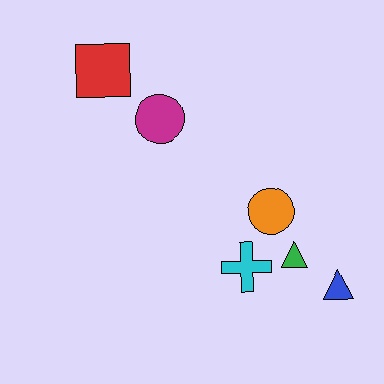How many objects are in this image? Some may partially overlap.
There are 6 objects.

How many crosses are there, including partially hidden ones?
There is 1 cross.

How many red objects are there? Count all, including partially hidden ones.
There is 1 red object.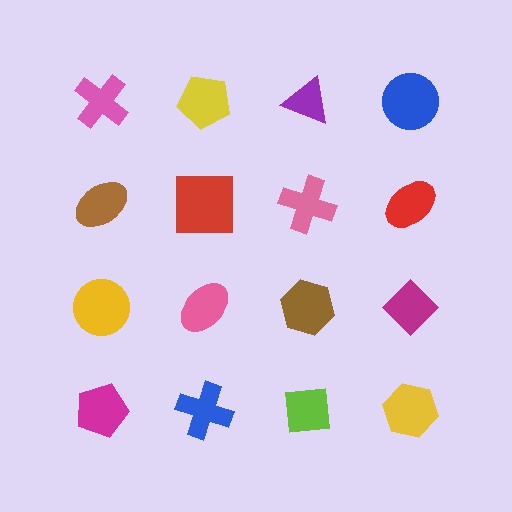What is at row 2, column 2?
A red square.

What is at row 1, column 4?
A blue circle.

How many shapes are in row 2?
4 shapes.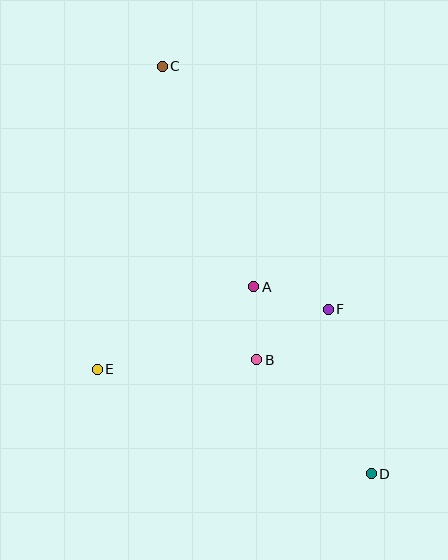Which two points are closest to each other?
Points A and B are closest to each other.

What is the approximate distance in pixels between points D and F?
The distance between D and F is approximately 170 pixels.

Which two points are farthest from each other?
Points C and D are farthest from each other.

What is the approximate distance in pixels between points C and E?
The distance between C and E is approximately 310 pixels.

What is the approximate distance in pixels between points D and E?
The distance between D and E is approximately 293 pixels.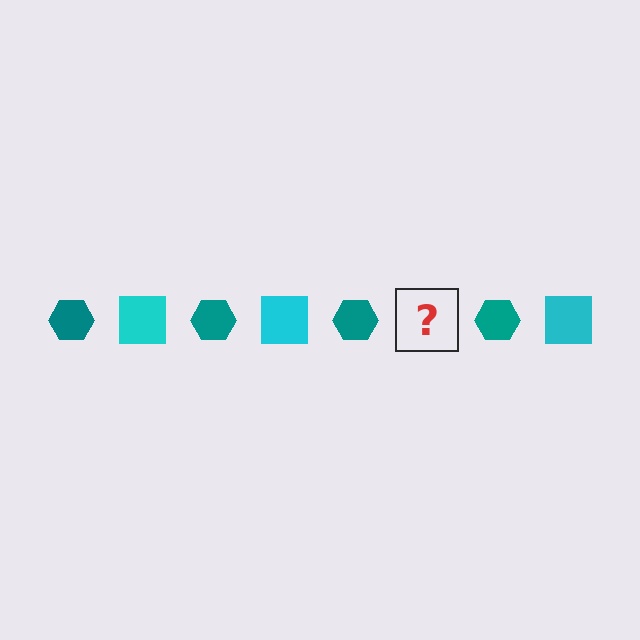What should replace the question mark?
The question mark should be replaced with a cyan square.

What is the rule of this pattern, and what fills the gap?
The rule is that the pattern alternates between teal hexagon and cyan square. The gap should be filled with a cyan square.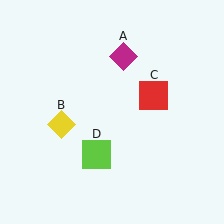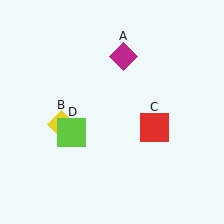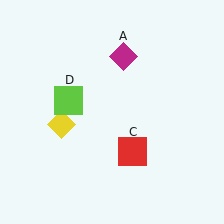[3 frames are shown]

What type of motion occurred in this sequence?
The red square (object C), lime square (object D) rotated clockwise around the center of the scene.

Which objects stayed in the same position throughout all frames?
Magenta diamond (object A) and yellow diamond (object B) remained stationary.